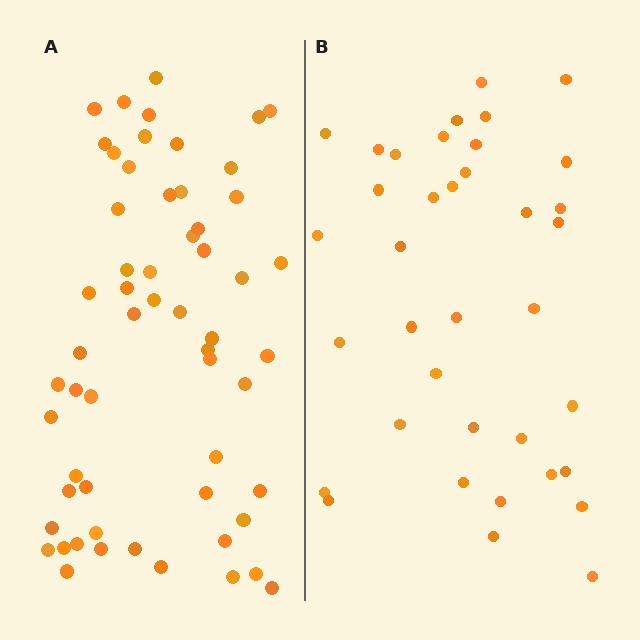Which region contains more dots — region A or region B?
Region A (the left region) has more dots.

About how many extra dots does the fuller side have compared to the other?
Region A has approximately 20 more dots than region B.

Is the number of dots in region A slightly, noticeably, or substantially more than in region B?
Region A has substantially more. The ratio is roughly 1.6 to 1.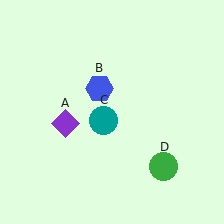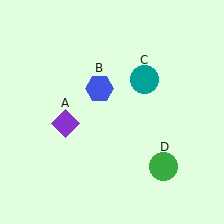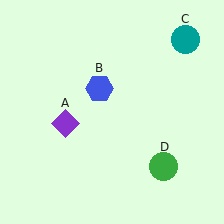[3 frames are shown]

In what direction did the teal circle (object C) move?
The teal circle (object C) moved up and to the right.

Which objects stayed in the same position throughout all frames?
Purple diamond (object A) and blue hexagon (object B) and green circle (object D) remained stationary.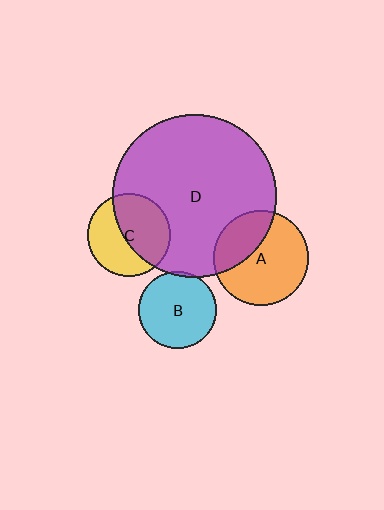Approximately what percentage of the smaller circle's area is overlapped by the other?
Approximately 5%.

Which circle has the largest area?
Circle D (purple).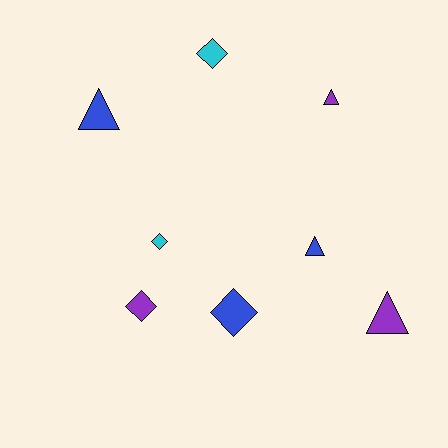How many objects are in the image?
There are 8 objects.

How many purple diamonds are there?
There is 1 purple diamond.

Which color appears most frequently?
Purple, with 3 objects.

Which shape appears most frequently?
Triangle, with 4 objects.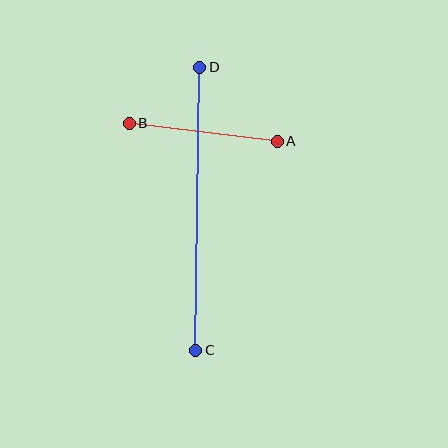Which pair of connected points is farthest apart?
Points C and D are farthest apart.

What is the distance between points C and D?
The distance is approximately 283 pixels.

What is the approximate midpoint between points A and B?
The midpoint is at approximately (203, 132) pixels.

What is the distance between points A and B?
The distance is approximately 149 pixels.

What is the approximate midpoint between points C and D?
The midpoint is at approximately (198, 209) pixels.